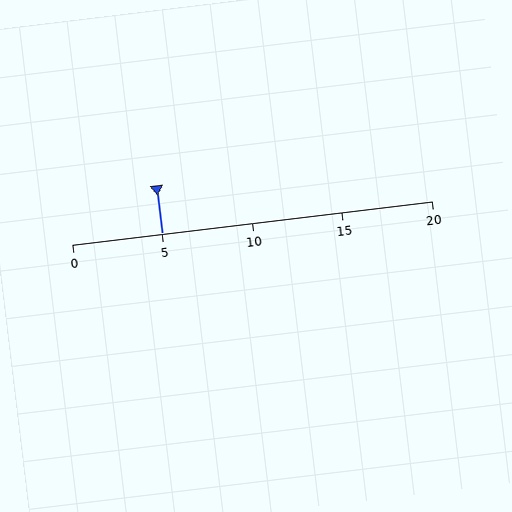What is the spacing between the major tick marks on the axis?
The major ticks are spaced 5 apart.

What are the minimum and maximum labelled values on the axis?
The axis runs from 0 to 20.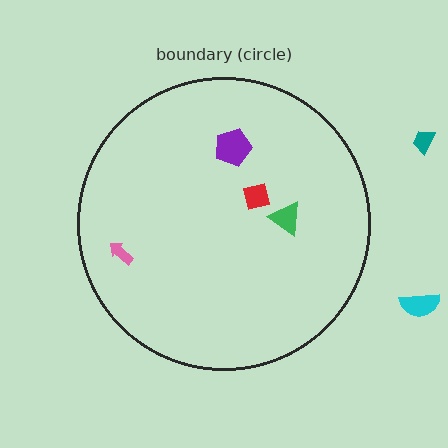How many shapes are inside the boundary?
4 inside, 2 outside.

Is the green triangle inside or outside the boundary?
Inside.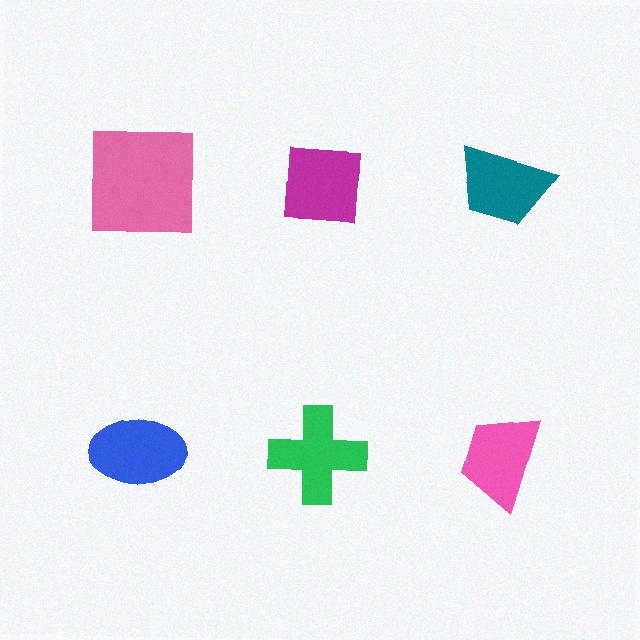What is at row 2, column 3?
A pink trapezoid.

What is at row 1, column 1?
A pink square.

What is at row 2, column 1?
A blue ellipse.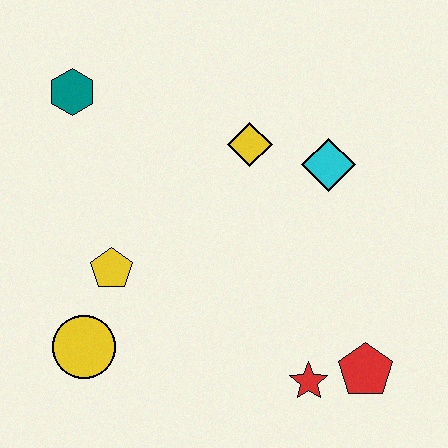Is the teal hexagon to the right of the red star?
No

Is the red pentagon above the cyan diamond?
No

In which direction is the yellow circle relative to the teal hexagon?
The yellow circle is below the teal hexagon.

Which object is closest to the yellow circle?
The yellow pentagon is closest to the yellow circle.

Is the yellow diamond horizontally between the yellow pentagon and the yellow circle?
No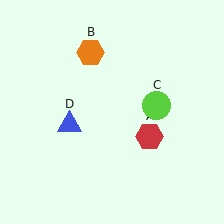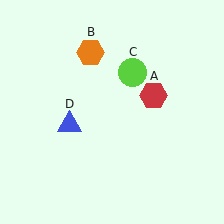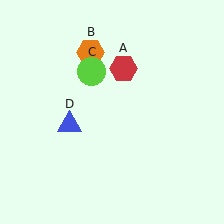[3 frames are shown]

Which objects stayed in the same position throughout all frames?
Orange hexagon (object B) and blue triangle (object D) remained stationary.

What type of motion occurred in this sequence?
The red hexagon (object A), lime circle (object C) rotated counterclockwise around the center of the scene.